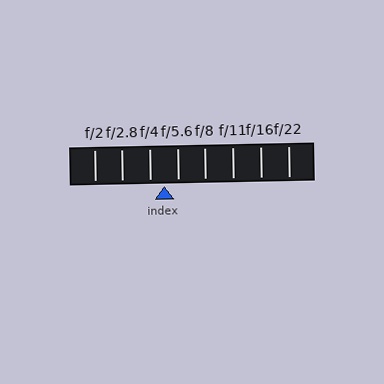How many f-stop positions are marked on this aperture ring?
There are 8 f-stop positions marked.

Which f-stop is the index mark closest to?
The index mark is closest to f/5.6.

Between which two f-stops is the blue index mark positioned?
The index mark is between f/4 and f/5.6.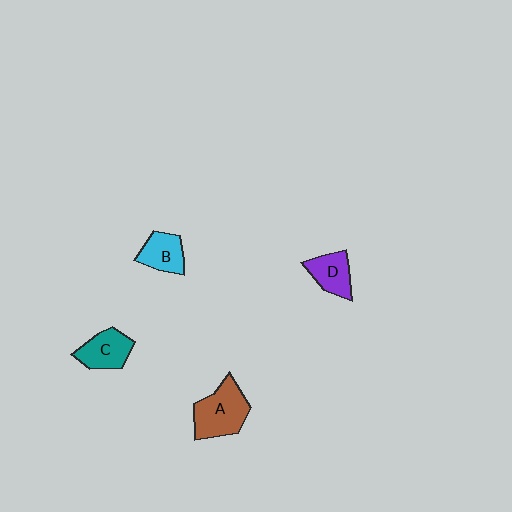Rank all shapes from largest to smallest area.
From largest to smallest: A (brown), C (teal), B (cyan), D (purple).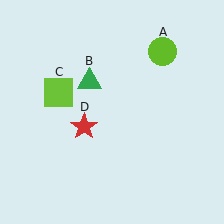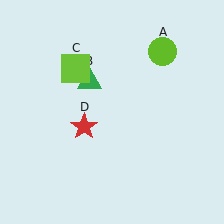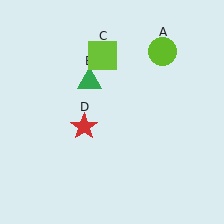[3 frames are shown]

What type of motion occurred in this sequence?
The lime square (object C) rotated clockwise around the center of the scene.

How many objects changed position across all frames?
1 object changed position: lime square (object C).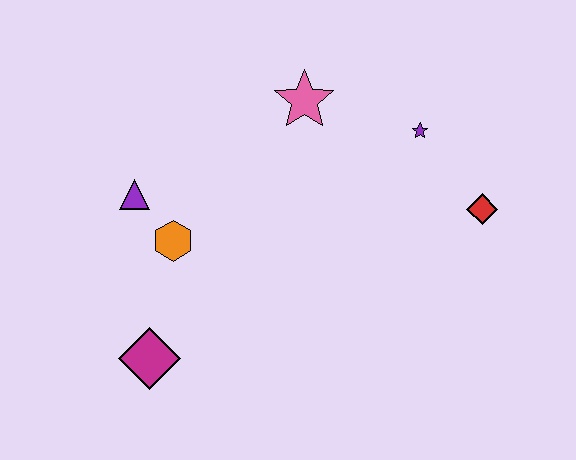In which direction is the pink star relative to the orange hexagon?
The pink star is above the orange hexagon.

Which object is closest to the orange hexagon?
The purple triangle is closest to the orange hexagon.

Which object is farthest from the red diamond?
The magenta diamond is farthest from the red diamond.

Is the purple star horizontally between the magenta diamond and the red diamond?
Yes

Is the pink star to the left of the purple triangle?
No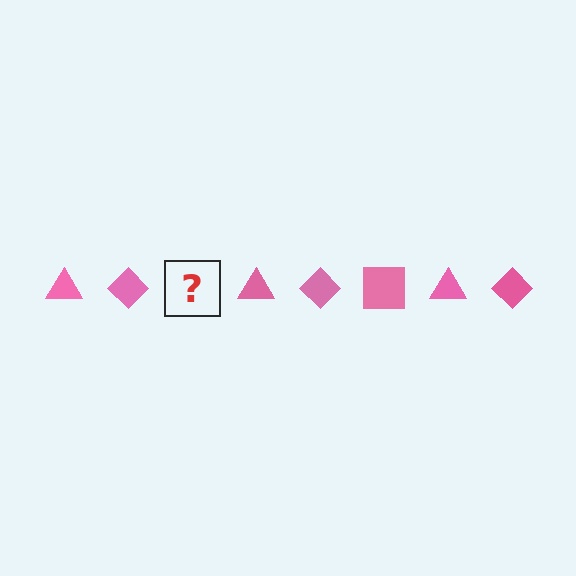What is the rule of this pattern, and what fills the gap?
The rule is that the pattern cycles through triangle, diamond, square shapes in pink. The gap should be filled with a pink square.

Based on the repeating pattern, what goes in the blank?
The blank should be a pink square.